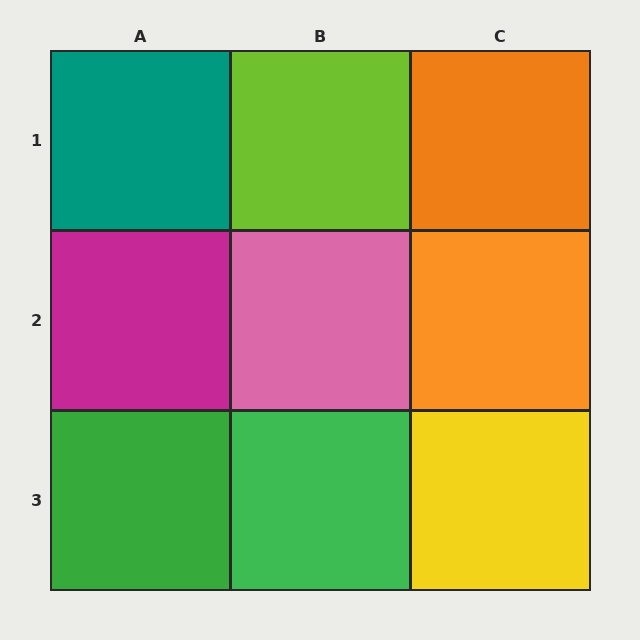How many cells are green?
2 cells are green.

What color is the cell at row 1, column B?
Lime.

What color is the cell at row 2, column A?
Magenta.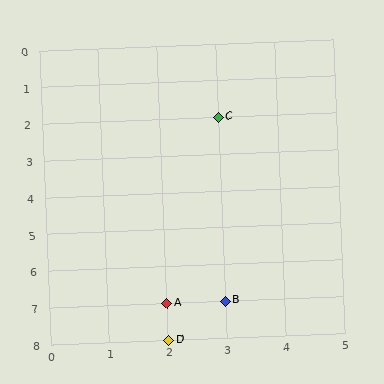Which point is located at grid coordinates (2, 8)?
Point D is at (2, 8).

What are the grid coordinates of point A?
Point A is at grid coordinates (2, 7).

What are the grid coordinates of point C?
Point C is at grid coordinates (3, 2).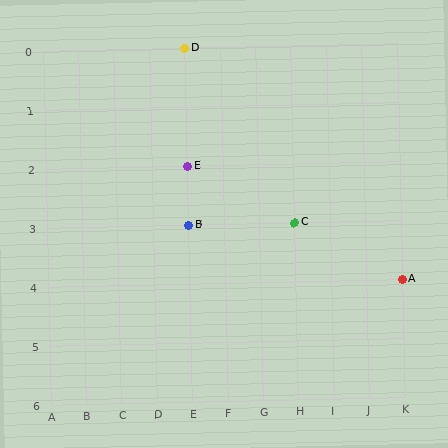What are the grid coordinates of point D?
Point D is at grid coordinates (E, 0).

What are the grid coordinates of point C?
Point C is at grid coordinates (H, 3).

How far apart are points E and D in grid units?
Points E and D are 2 rows apart.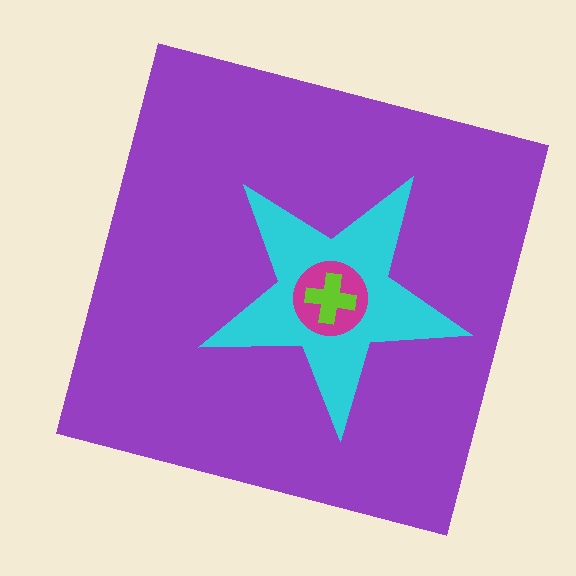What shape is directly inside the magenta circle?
The lime cross.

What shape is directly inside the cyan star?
The magenta circle.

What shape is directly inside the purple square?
The cyan star.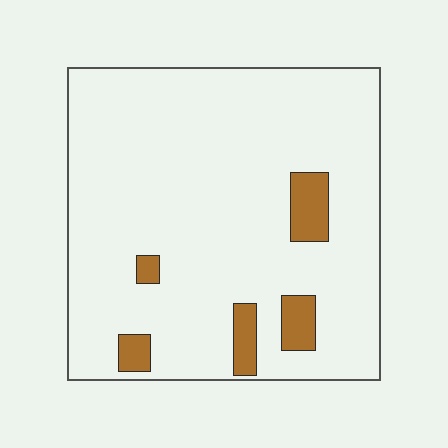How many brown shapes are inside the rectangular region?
5.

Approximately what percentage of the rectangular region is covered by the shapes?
Approximately 10%.